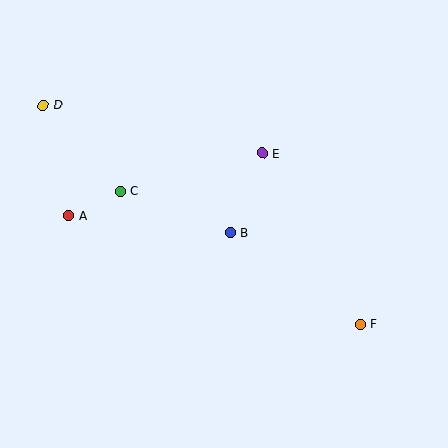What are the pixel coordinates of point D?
Point D is at (43, 105).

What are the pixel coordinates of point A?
Point A is at (69, 216).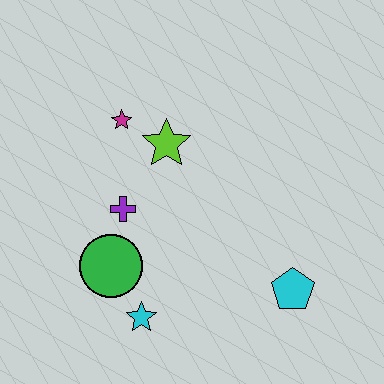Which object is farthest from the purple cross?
The cyan pentagon is farthest from the purple cross.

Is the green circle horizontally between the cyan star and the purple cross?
No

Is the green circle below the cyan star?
No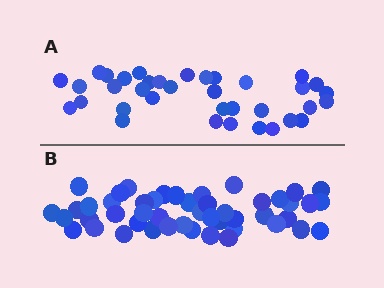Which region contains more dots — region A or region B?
Region B (the bottom region) has more dots.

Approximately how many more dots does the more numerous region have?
Region B has roughly 12 or so more dots than region A.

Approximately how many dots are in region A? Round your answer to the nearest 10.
About 40 dots. (The exact count is 36, which rounds to 40.)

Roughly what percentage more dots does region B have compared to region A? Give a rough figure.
About 35% more.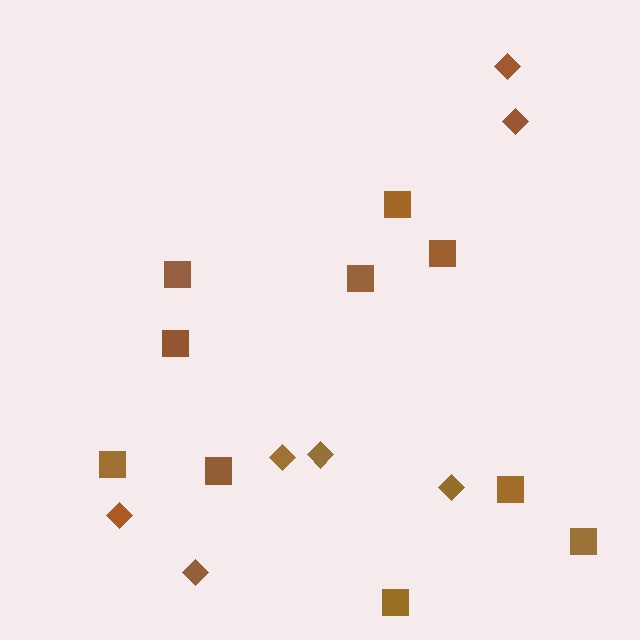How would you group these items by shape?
There are 2 groups: one group of squares (10) and one group of diamonds (7).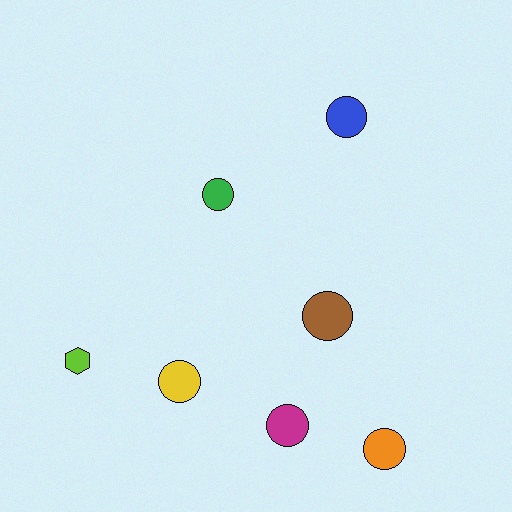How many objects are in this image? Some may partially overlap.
There are 7 objects.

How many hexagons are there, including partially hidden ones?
There is 1 hexagon.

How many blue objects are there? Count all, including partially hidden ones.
There is 1 blue object.